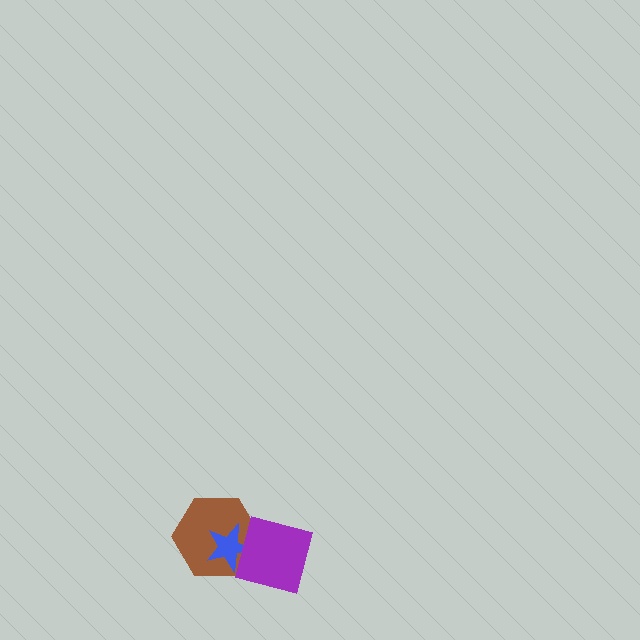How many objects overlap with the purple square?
2 objects overlap with the purple square.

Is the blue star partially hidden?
Yes, it is partially covered by another shape.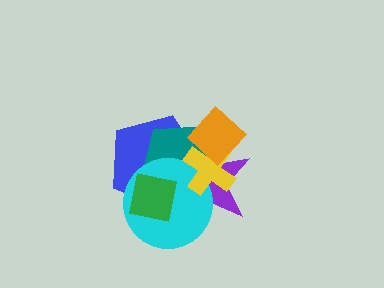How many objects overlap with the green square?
4 objects overlap with the green square.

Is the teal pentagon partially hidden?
Yes, it is partially covered by another shape.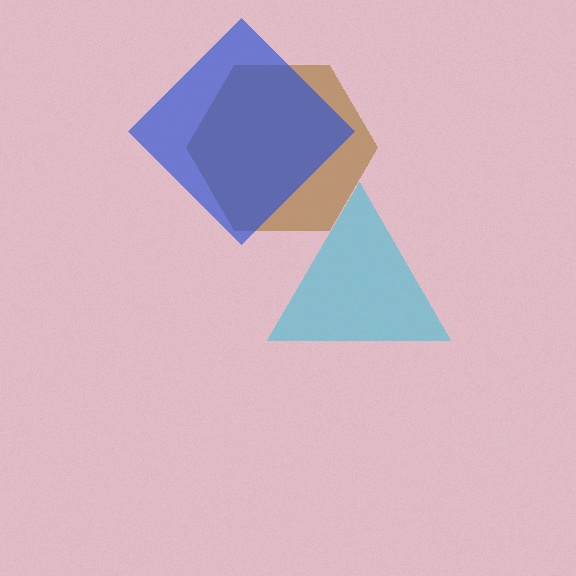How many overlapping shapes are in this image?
There are 3 overlapping shapes in the image.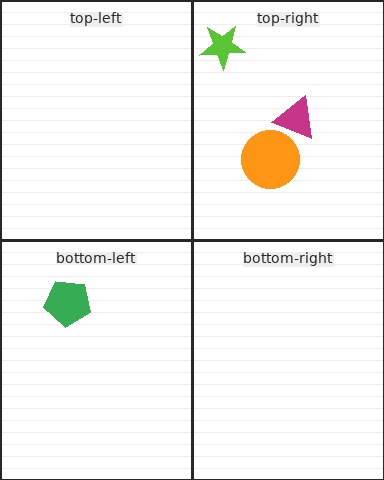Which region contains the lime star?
The top-right region.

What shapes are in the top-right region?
The magenta triangle, the orange circle, the lime star.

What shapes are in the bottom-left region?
The green pentagon.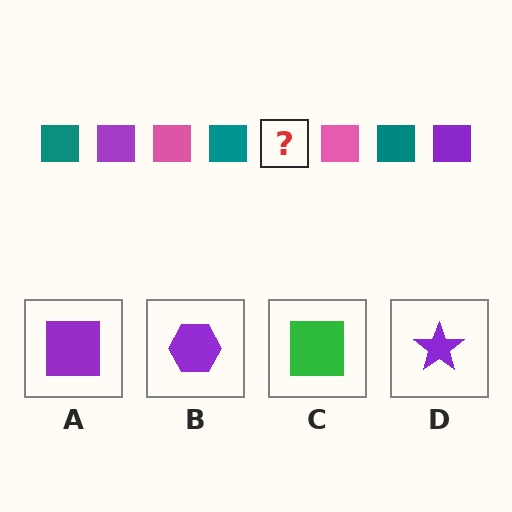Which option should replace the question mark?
Option A.